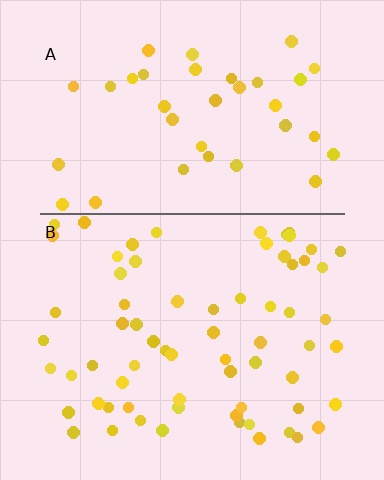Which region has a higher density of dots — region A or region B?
B (the bottom).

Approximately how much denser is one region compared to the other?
Approximately 1.8× — region B over region A.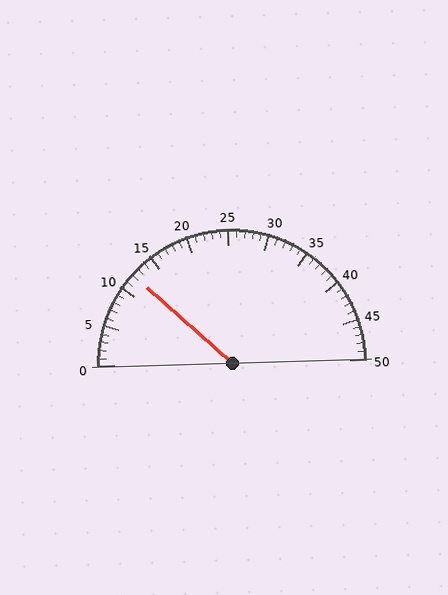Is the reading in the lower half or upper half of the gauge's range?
The reading is in the lower half of the range (0 to 50).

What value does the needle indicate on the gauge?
The needle indicates approximately 12.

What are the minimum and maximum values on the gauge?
The gauge ranges from 0 to 50.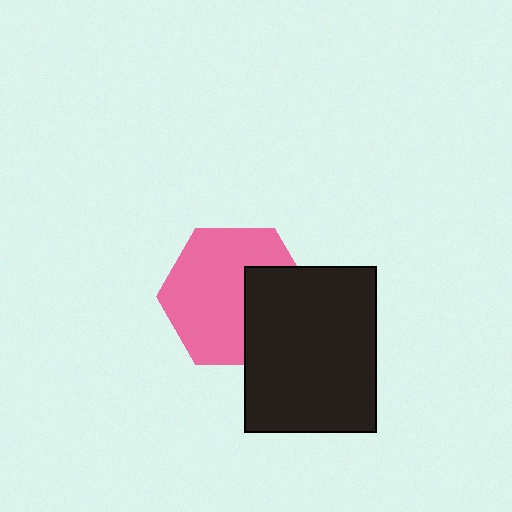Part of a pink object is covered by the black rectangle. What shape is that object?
It is a hexagon.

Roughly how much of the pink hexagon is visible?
Most of it is visible (roughly 67%).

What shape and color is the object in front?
The object in front is a black rectangle.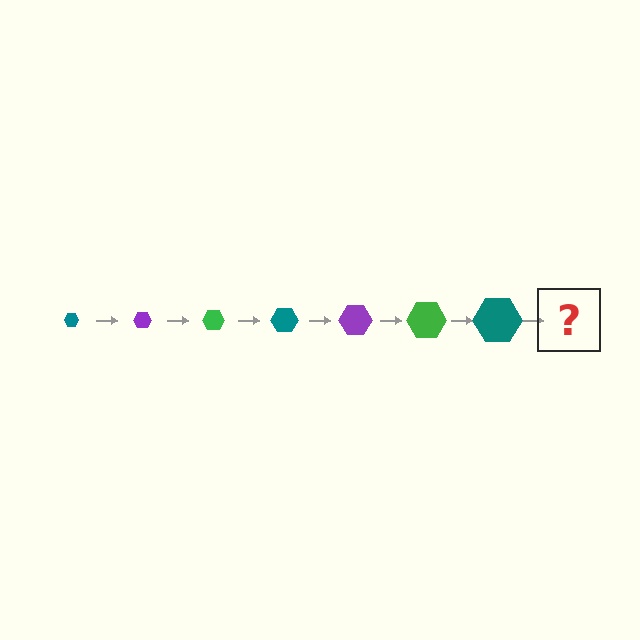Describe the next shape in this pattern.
It should be a purple hexagon, larger than the previous one.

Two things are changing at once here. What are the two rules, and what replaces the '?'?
The two rules are that the hexagon grows larger each step and the color cycles through teal, purple, and green. The '?' should be a purple hexagon, larger than the previous one.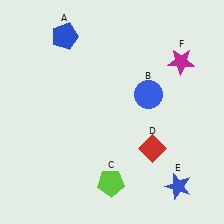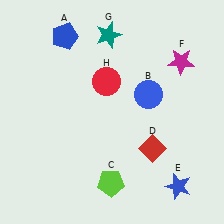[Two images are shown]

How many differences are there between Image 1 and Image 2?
There are 2 differences between the two images.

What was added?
A teal star (G), a red circle (H) were added in Image 2.